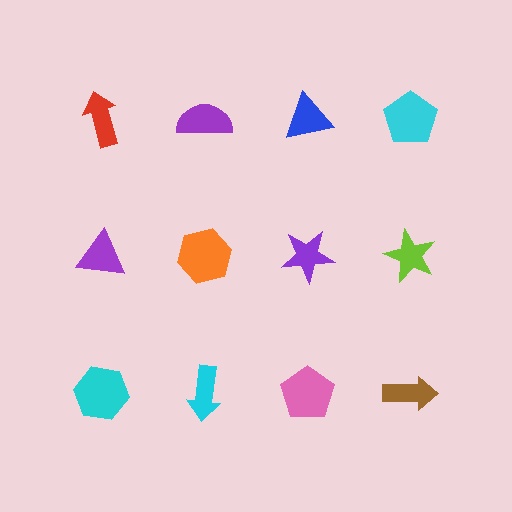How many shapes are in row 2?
4 shapes.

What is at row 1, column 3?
A blue triangle.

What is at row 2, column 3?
A purple star.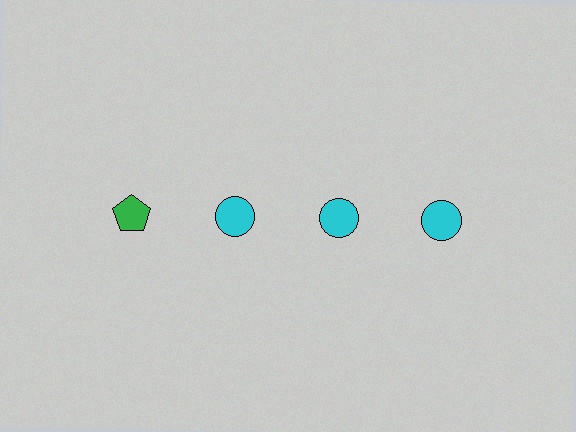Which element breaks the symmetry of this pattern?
The green pentagon in the top row, leftmost column breaks the symmetry. All other shapes are cyan circles.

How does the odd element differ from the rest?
It differs in both color (green instead of cyan) and shape (pentagon instead of circle).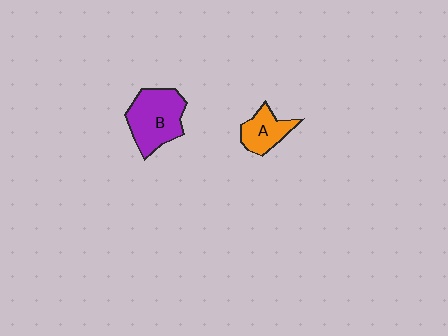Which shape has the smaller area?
Shape A (orange).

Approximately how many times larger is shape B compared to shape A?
Approximately 1.7 times.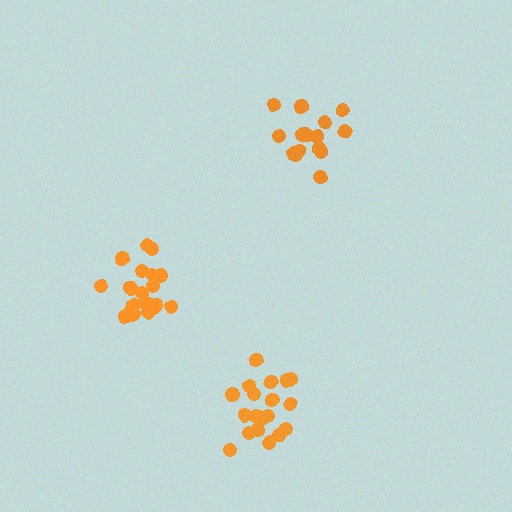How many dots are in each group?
Group 1: 16 dots, Group 2: 19 dots, Group 3: 21 dots (56 total).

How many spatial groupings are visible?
There are 3 spatial groupings.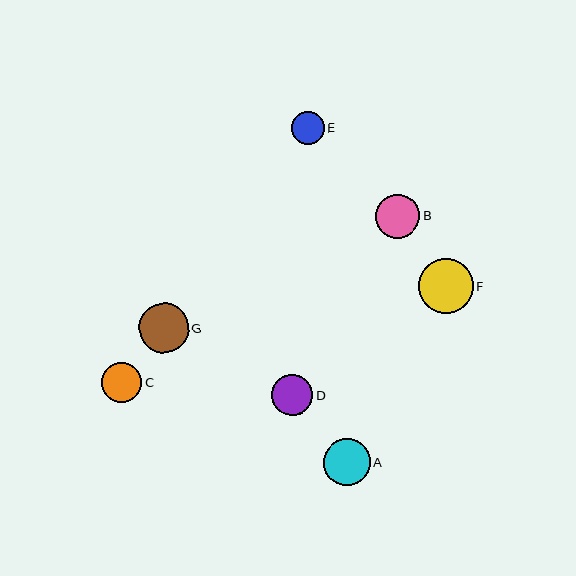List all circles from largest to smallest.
From largest to smallest: F, G, A, B, D, C, E.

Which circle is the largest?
Circle F is the largest with a size of approximately 55 pixels.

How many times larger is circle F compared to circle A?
Circle F is approximately 1.2 times the size of circle A.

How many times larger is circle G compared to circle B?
Circle G is approximately 1.1 times the size of circle B.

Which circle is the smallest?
Circle E is the smallest with a size of approximately 33 pixels.